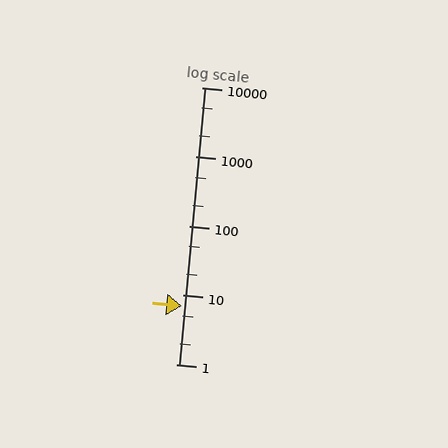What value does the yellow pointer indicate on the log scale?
The pointer indicates approximately 7.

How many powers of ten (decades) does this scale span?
The scale spans 4 decades, from 1 to 10000.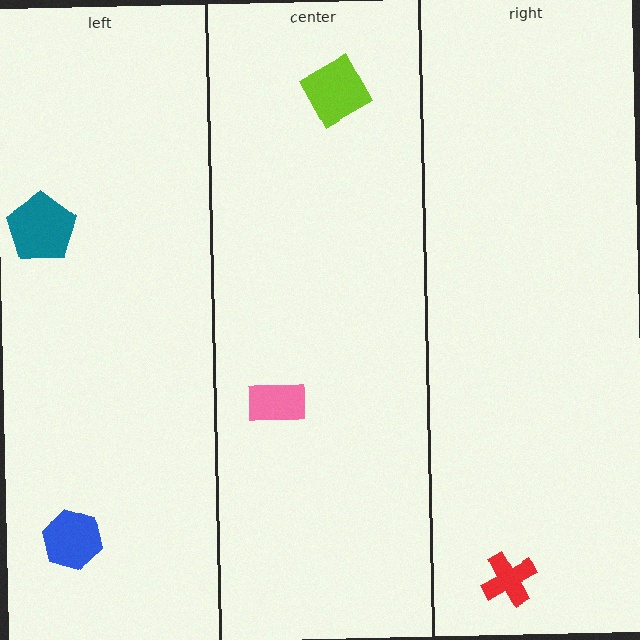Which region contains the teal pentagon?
The left region.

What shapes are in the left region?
The blue hexagon, the teal pentagon.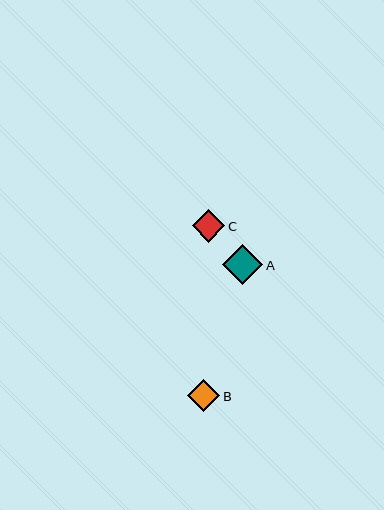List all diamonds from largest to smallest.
From largest to smallest: A, C, B.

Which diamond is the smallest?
Diamond B is the smallest with a size of approximately 32 pixels.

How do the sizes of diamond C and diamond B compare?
Diamond C and diamond B are approximately the same size.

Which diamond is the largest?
Diamond A is the largest with a size of approximately 40 pixels.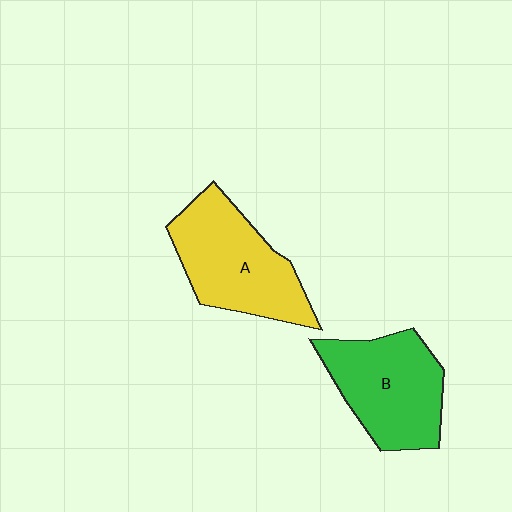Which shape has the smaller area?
Shape B (green).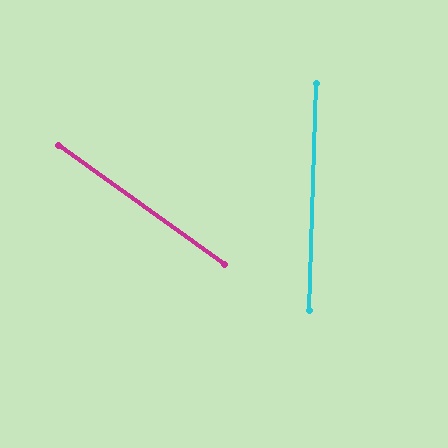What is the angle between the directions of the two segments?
Approximately 56 degrees.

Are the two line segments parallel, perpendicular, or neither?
Neither parallel nor perpendicular — they differ by about 56°.